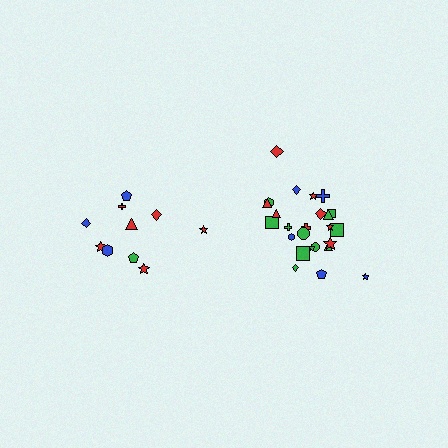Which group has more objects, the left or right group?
The right group.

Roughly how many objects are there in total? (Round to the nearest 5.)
Roughly 35 objects in total.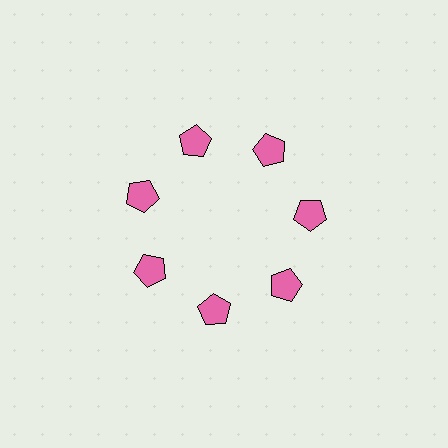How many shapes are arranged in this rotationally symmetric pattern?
There are 7 shapes, arranged in 7 groups of 1.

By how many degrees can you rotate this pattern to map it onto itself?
The pattern maps onto itself every 51 degrees of rotation.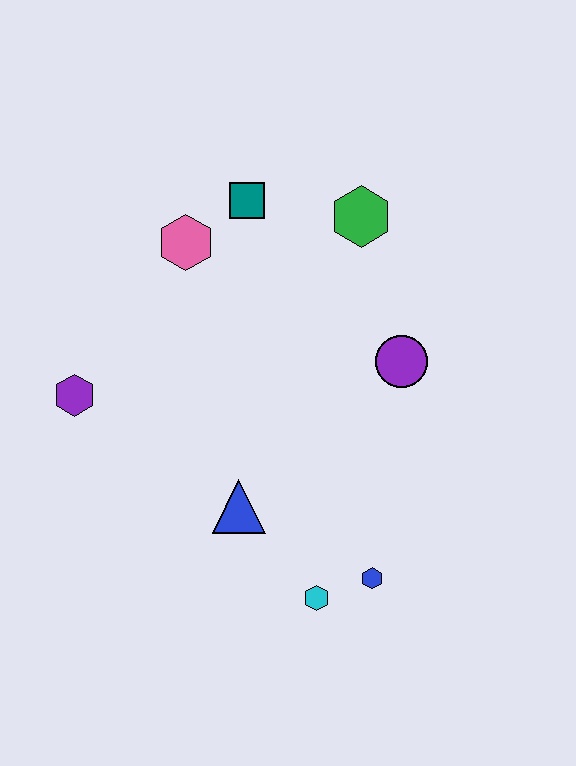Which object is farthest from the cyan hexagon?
The teal square is farthest from the cyan hexagon.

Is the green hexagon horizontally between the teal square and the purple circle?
Yes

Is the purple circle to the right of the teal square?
Yes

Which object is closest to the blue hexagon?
The cyan hexagon is closest to the blue hexagon.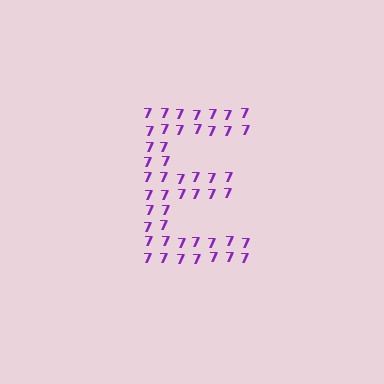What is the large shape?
The large shape is the letter E.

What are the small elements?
The small elements are digit 7's.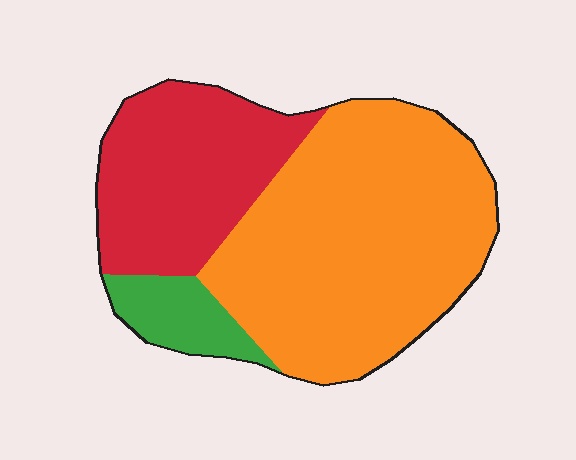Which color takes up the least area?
Green, at roughly 10%.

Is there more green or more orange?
Orange.